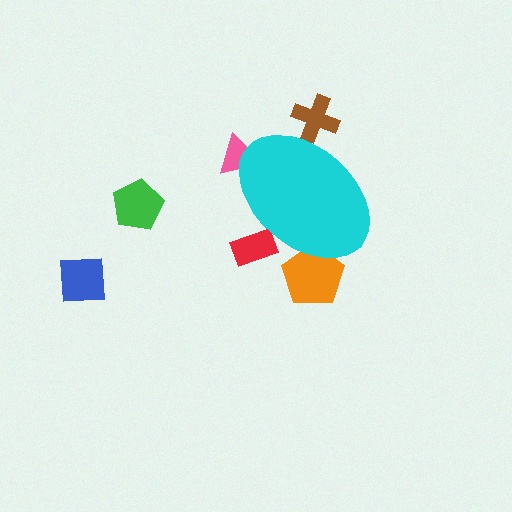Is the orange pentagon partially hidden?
Yes, the orange pentagon is partially hidden behind the cyan ellipse.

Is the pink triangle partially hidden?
Yes, the pink triangle is partially hidden behind the cyan ellipse.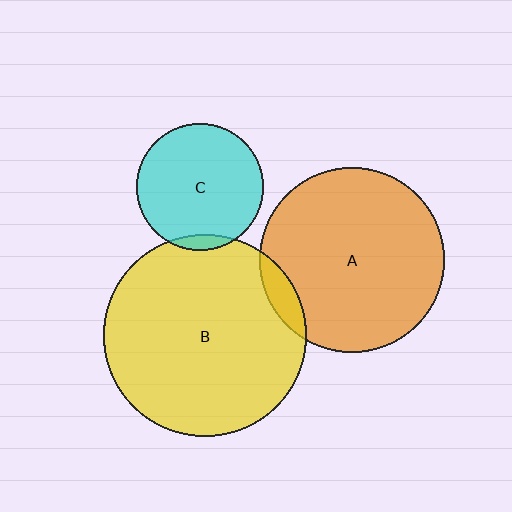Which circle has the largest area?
Circle B (yellow).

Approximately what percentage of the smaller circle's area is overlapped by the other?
Approximately 5%.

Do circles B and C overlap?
Yes.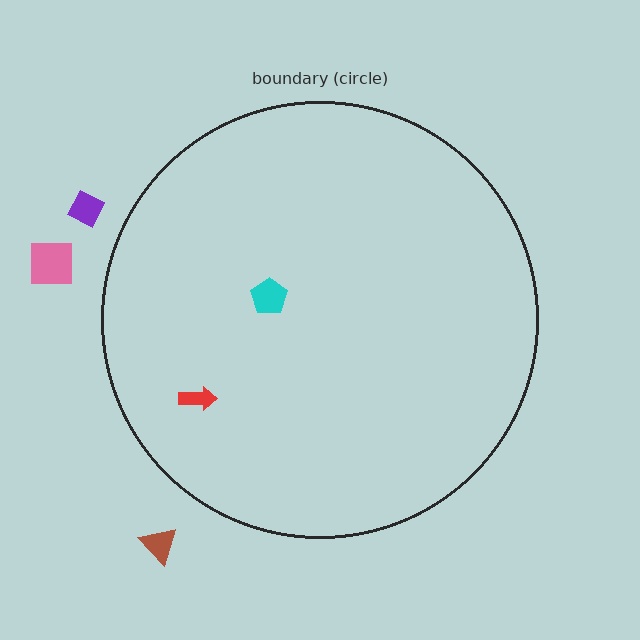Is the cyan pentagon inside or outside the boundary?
Inside.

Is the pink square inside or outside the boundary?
Outside.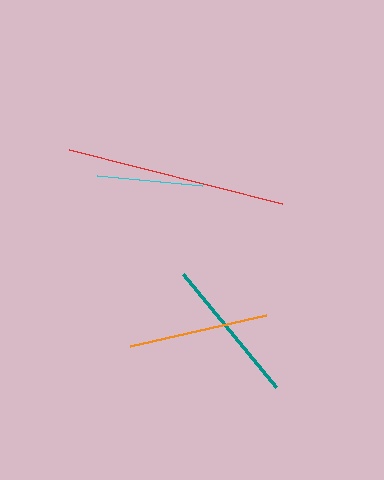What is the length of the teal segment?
The teal segment is approximately 146 pixels long.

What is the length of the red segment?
The red segment is approximately 220 pixels long.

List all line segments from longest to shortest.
From longest to shortest: red, teal, orange, cyan.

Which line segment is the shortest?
The cyan line is the shortest at approximately 106 pixels.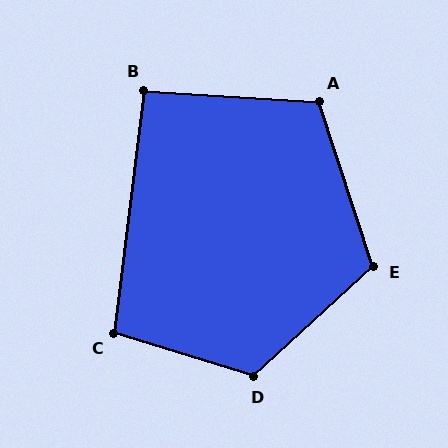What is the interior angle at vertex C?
Approximately 100 degrees (obtuse).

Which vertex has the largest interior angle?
D, at approximately 120 degrees.